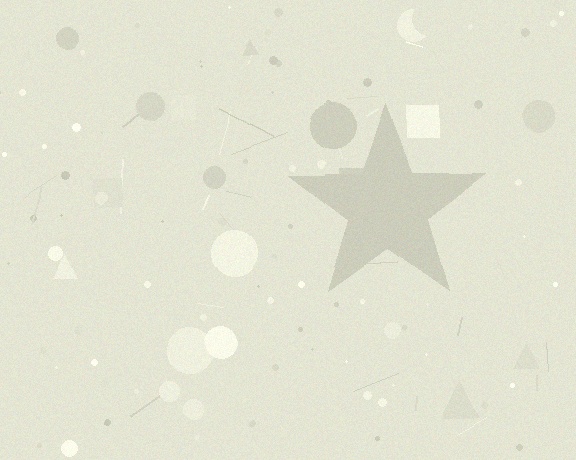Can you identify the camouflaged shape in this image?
The camouflaged shape is a star.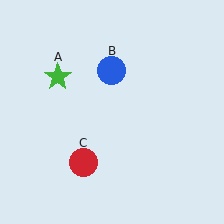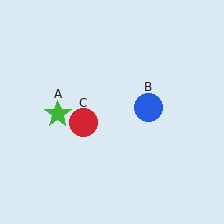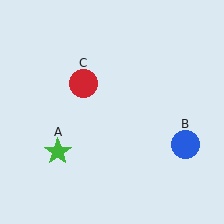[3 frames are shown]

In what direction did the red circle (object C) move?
The red circle (object C) moved up.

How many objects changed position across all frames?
3 objects changed position: green star (object A), blue circle (object B), red circle (object C).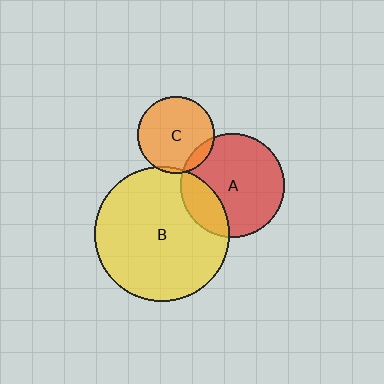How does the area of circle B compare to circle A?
Approximately 1.7 times.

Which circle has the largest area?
Circle B (yellow).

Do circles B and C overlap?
Yes.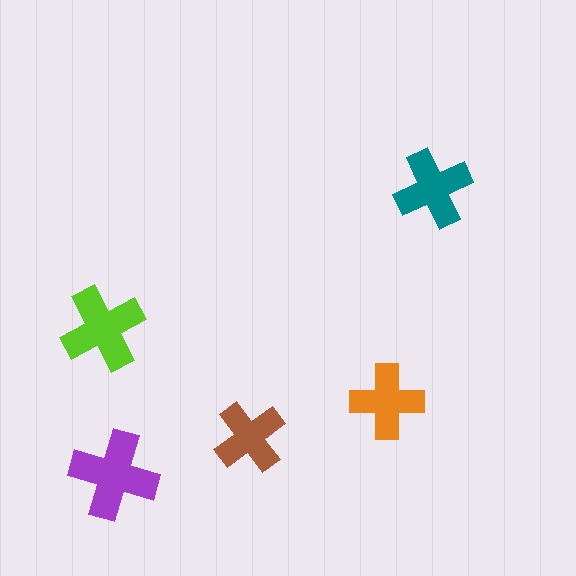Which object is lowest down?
The purple cross is bottommost.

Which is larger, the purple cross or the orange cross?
The purple one.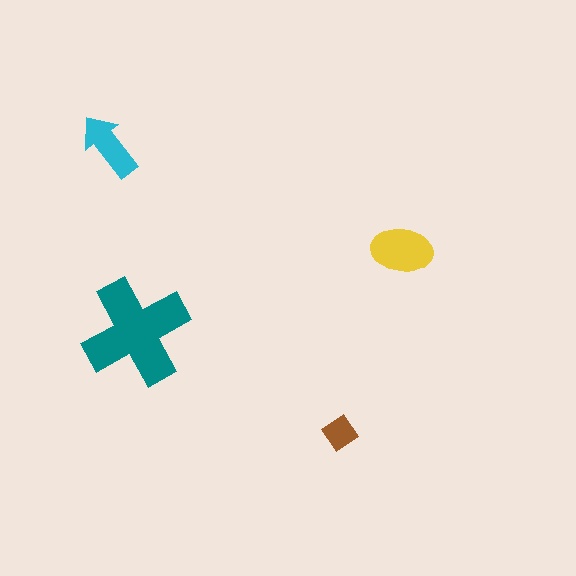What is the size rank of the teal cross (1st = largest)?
1st.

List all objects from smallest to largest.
The brown diamond, the cyan arrow, the yellow ellipse, the teal cross.